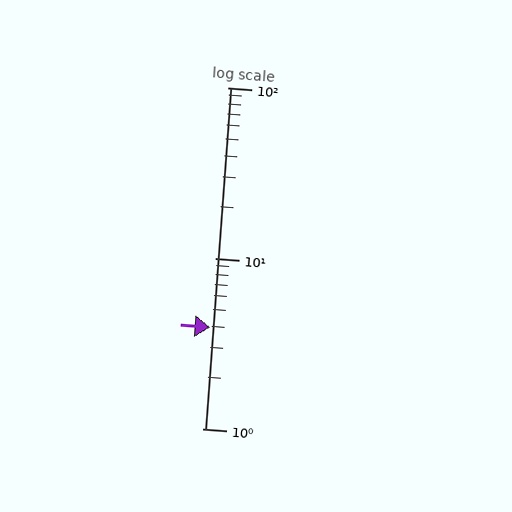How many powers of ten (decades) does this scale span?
The scale spans 2 decades, from 1 to 100.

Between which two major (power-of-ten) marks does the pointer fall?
The pointer is between 1 and 10.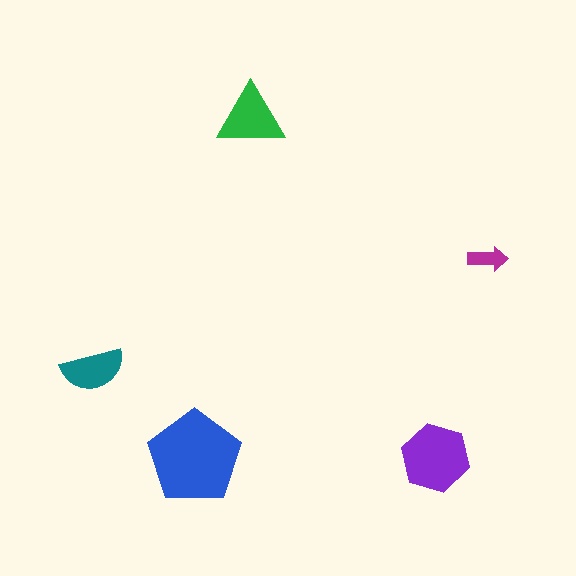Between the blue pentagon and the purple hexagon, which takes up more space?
The blue pentagon.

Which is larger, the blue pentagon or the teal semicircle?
The blue pentagon.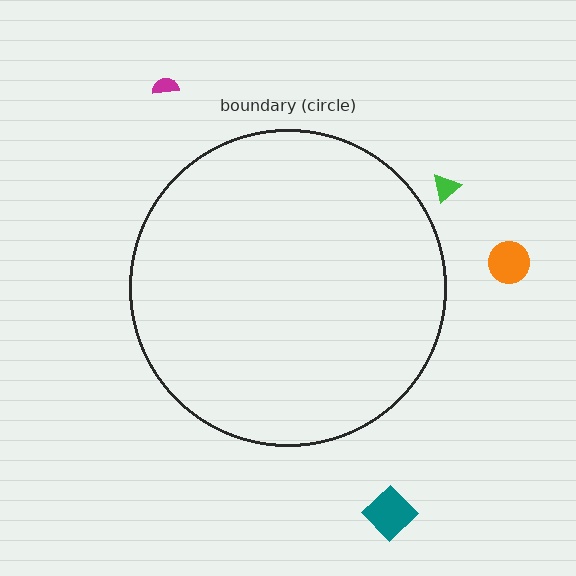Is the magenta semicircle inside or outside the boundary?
Outside.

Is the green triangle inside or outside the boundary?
Outside.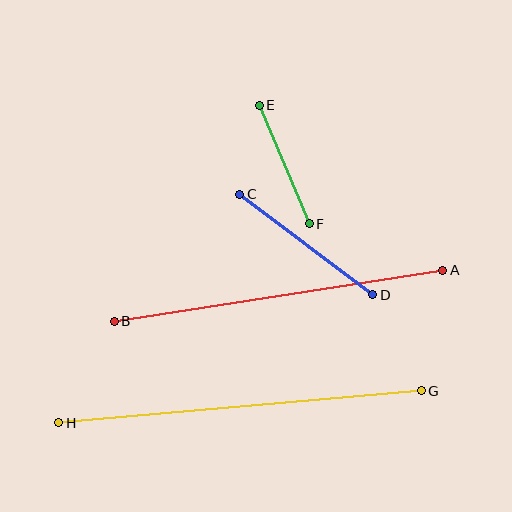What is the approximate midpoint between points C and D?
The midpoint is at approximately (306, 244) pixels.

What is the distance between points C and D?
The distance is approximately 167 pixels.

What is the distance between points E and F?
The distance is approximately 129 pixels.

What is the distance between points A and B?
The distance is approximately 332 pixels.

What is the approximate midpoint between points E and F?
The midpoint is at approximately (284, 165) pixels.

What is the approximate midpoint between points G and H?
The midpoint is at approximately (240, 407) pixels.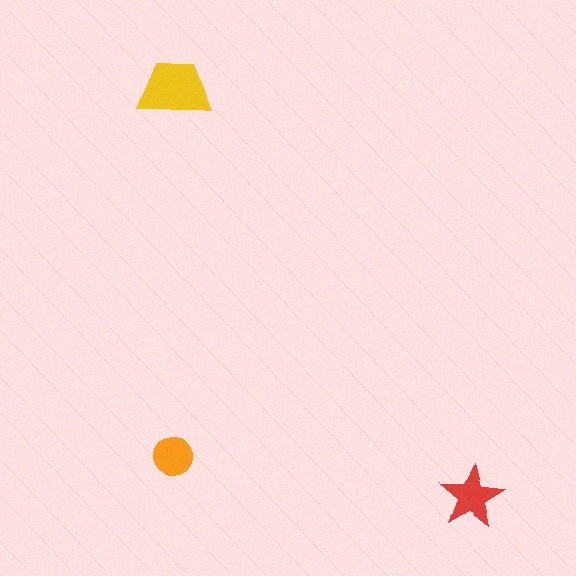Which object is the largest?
The yellow trapezoid.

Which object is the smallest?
The orange circle.